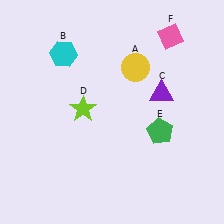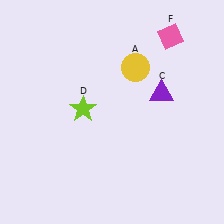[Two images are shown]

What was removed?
The cyan hexagon (B), the green pentagon (E) were removed in Image 2.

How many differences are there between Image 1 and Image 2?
There are 2 differences between the two images.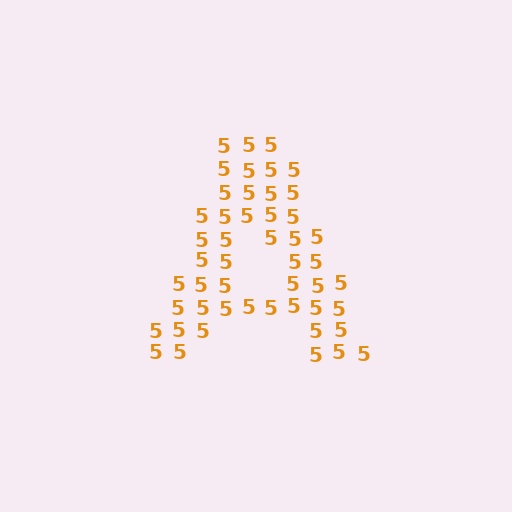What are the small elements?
The small elements are digit 5's.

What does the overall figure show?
The overall figure shows the letter A.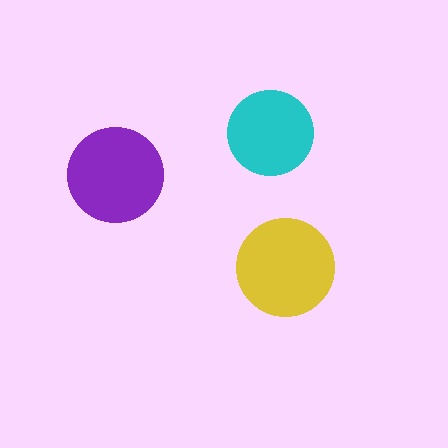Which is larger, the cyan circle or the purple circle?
The purple one.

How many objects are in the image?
There are 3 objects in the image.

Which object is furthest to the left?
The purple circle is leftmost.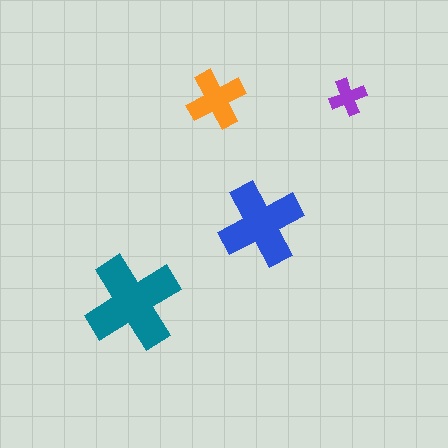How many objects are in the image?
There are 4 objects in the image.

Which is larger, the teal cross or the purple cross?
The teal one.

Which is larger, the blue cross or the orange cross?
The blue one.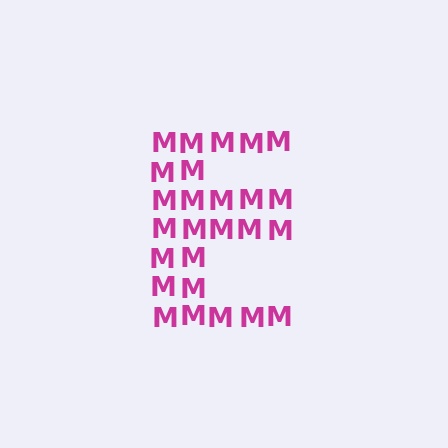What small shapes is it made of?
It is made of small letter M's.